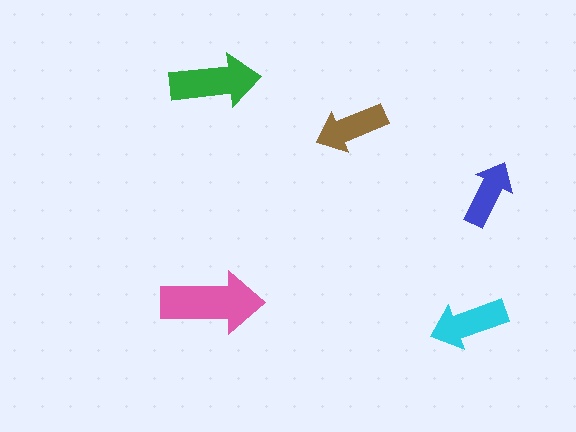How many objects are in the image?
There are 5 objects in the image.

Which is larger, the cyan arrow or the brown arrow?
The cyan one.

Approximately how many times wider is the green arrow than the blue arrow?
About 1.5 times wider.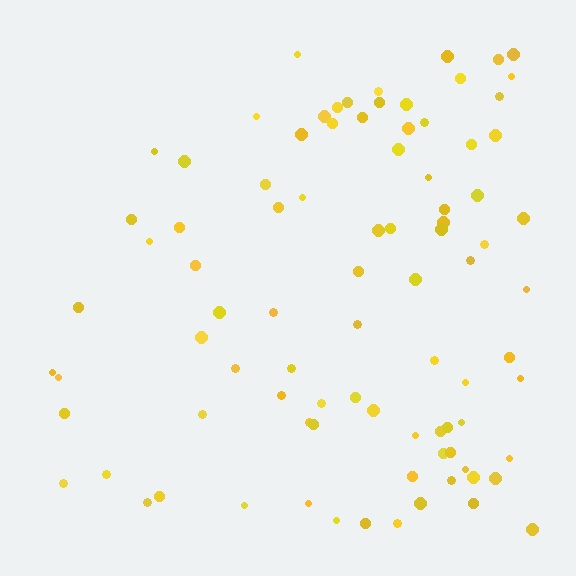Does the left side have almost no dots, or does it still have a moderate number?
Still a moderate number, just noticeably fewer than the right.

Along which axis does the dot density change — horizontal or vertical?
Horizontal.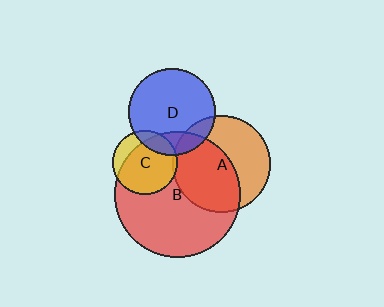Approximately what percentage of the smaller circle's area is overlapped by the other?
Approximately 20%.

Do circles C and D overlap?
Yes.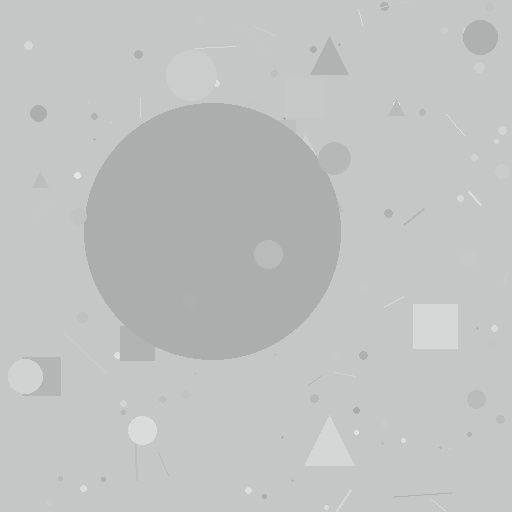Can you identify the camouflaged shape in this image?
The camouflaged shape is a circle.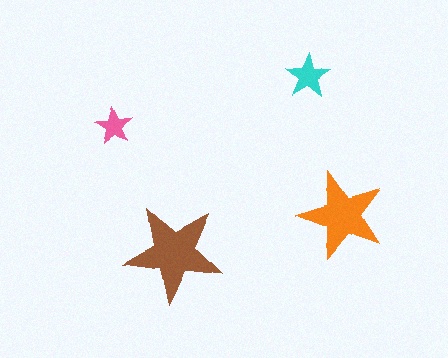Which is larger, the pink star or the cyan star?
The cyan one.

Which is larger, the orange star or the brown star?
The brown one.